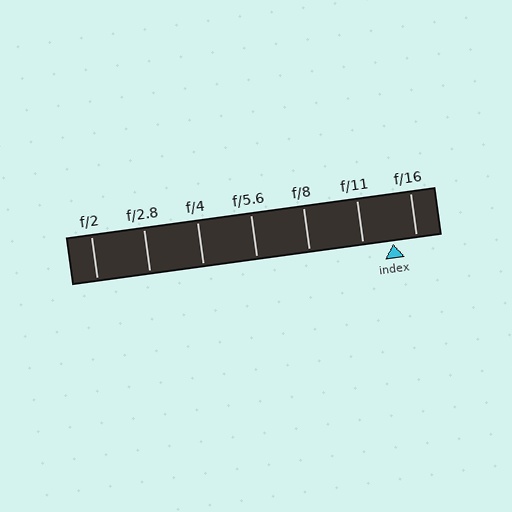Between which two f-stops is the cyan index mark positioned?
The index mark is between f/11 and f/16.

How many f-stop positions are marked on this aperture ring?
There are 7 f-stop positions marked.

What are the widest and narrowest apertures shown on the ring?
The widest aperture shown is f/2 and the narrowest is f/16.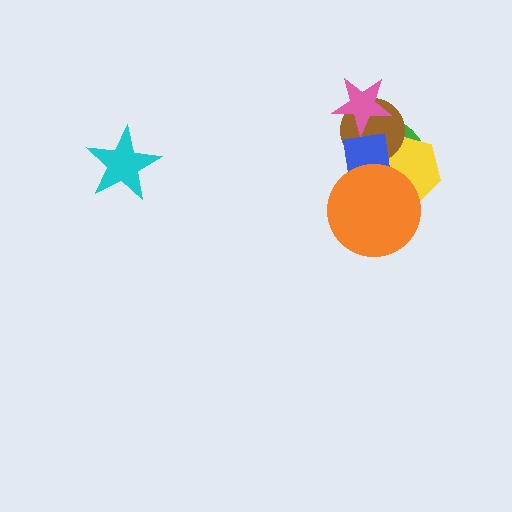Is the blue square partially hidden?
Yes, it is partially covered by another shape.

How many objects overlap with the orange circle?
3 objects overlap with the orange circle.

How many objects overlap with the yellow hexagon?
4 objects overlap with the yellow hexagon.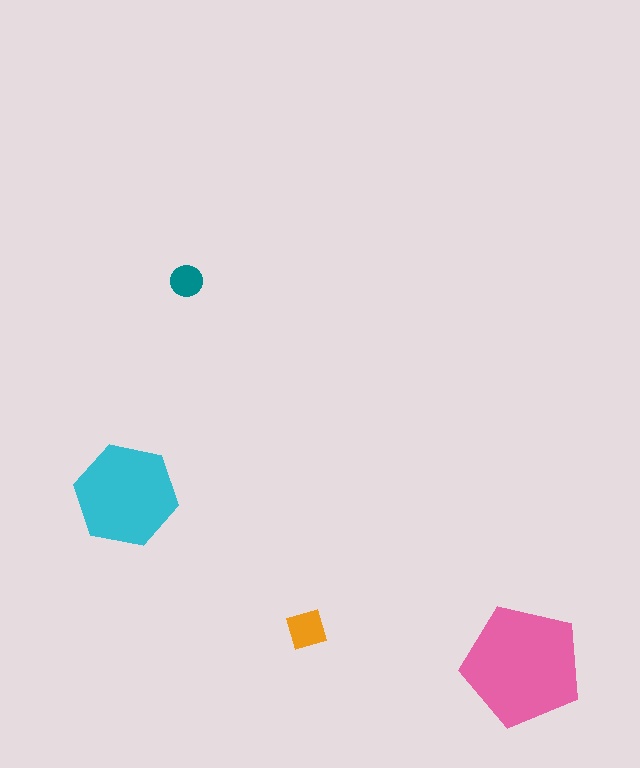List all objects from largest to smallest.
The pink pentagon, the cyan hexagon, the orange square, the teal circle.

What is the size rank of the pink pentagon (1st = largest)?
1st.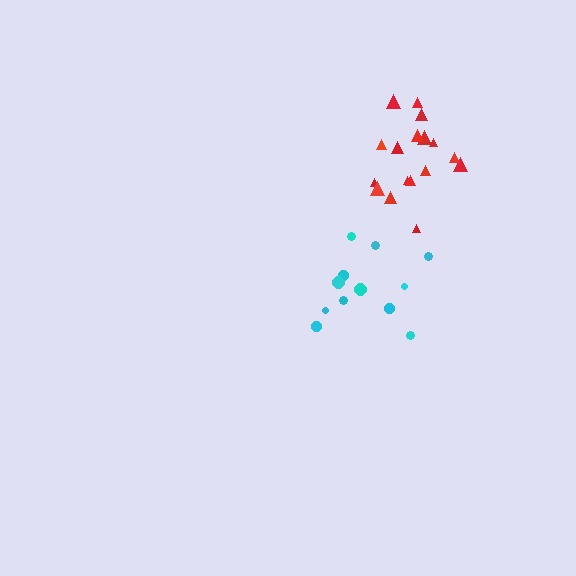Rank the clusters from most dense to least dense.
red, cyan.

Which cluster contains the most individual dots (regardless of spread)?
Red (17).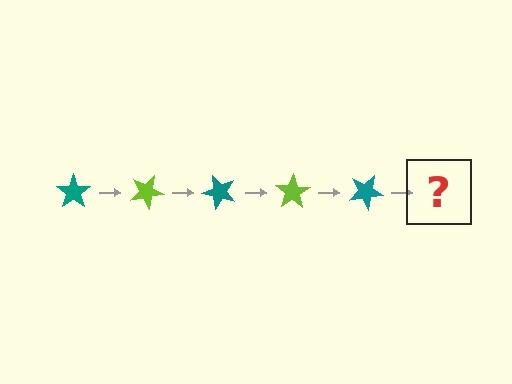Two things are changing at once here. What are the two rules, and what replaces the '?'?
The two rules are that it rotates 25 degrees each step and the color cycles through teal and lime. The '?' should be a lime star, rotated 125 degrees from the start.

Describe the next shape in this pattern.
It should be a lime star, rotated 125 degrees from the start.